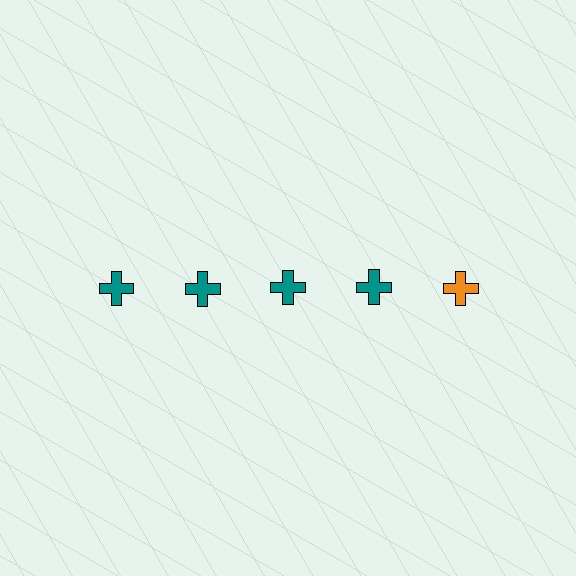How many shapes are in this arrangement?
There are 5 shapes arranged in a grid pattern.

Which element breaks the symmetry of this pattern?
The orange cross in the top row, rightmost column breaks the symmetry. All other shapes are teal crosses.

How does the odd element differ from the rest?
It has a different color: orange instead of teal.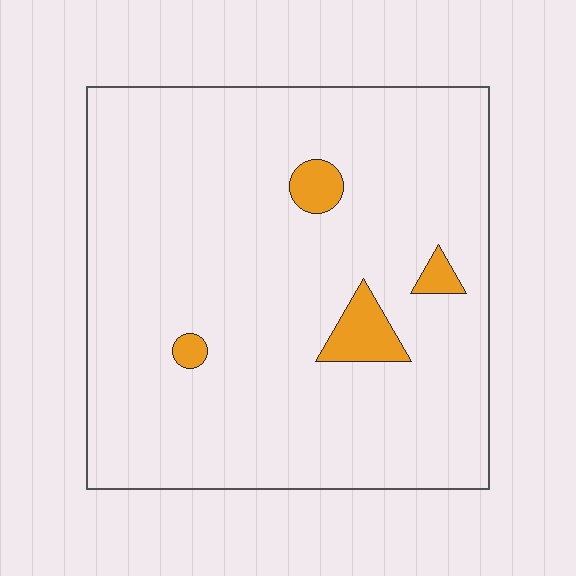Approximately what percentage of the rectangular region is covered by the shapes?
Approximately 5%.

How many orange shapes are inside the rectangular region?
4.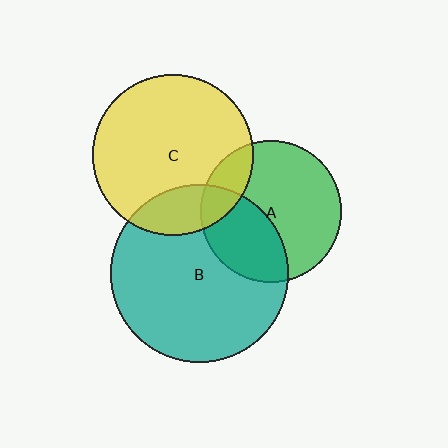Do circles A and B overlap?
Yes.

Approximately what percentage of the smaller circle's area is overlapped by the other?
Approximately 35%.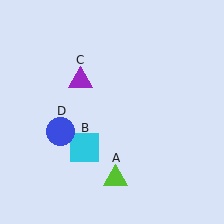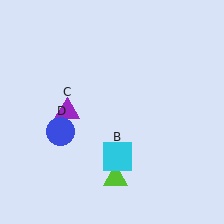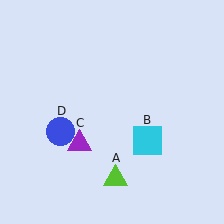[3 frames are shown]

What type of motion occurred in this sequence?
The cyan square (object B), purple triangle (object C) rotated counterclockwise around the center of the scene.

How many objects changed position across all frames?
2 objects changed position: cyan square (object B), purple triangle (object C).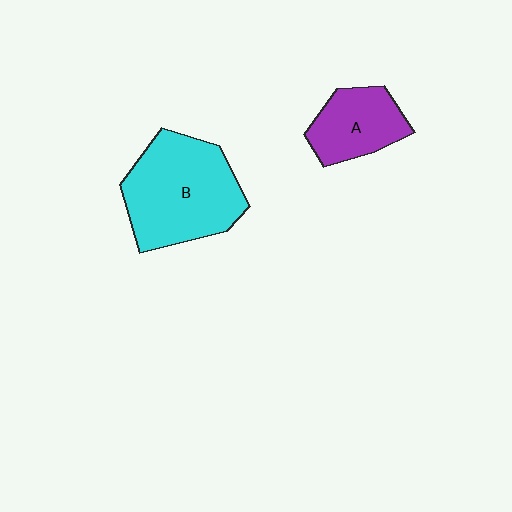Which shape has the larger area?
Shape B (cyan).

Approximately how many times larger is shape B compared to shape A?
Approximately 1.9 times.